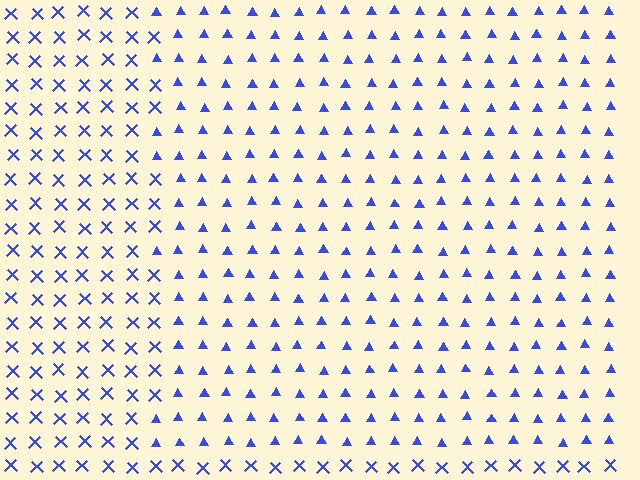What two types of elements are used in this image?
The image uses triangles inside the rectangle region and X marks outside it.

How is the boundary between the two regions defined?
The boundary is defined by a change in element shape: triangles inside vs. X marks outside. All elements share the same color and spacing.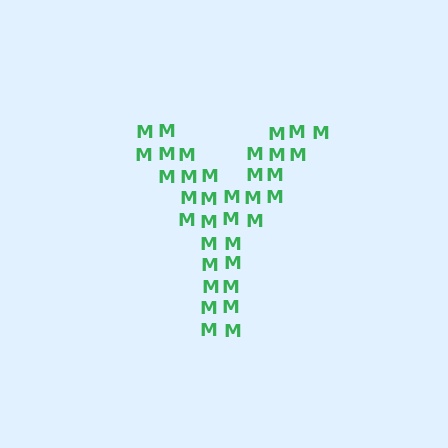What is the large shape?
The large shape is the letter Y.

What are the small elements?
The small elements are letter M's.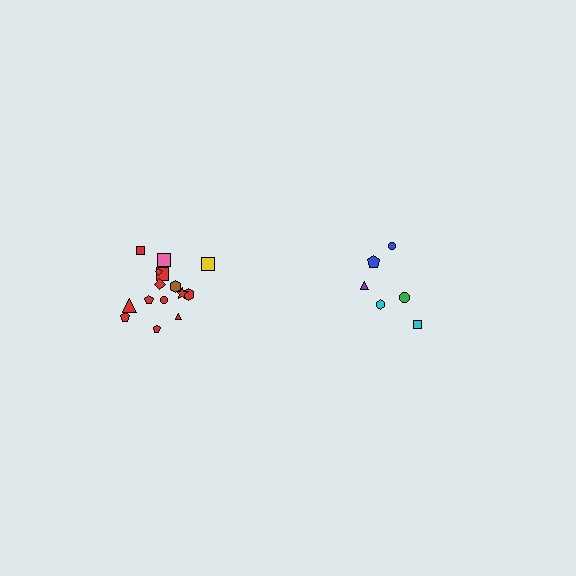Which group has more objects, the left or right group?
The left group.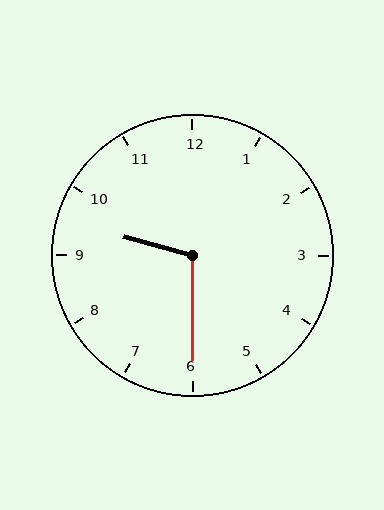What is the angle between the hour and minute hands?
Approximately 105 degrees.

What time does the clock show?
9:30.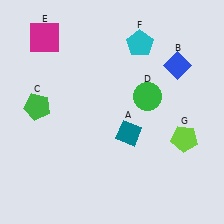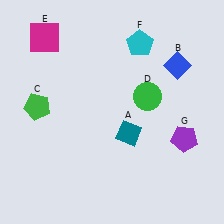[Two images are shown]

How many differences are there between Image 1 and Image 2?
There is 1 difference between the two images.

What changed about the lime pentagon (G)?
In Image 1, G is lime. In Image 2, it changed to purple.